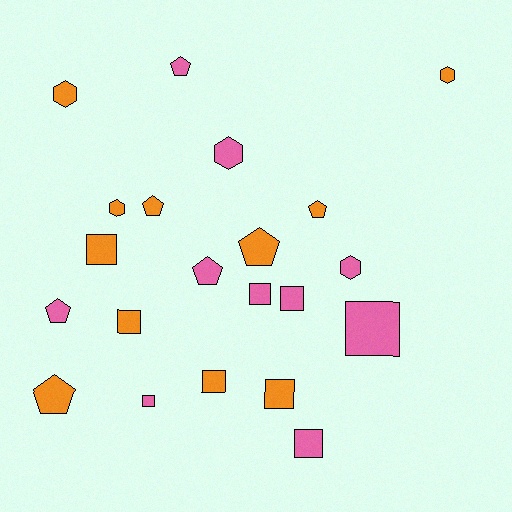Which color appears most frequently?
Orange, with 11 objects.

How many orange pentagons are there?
There are 4 orange pentagons.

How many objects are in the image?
There are 21 objects.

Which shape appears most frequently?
Square, with 9 objects.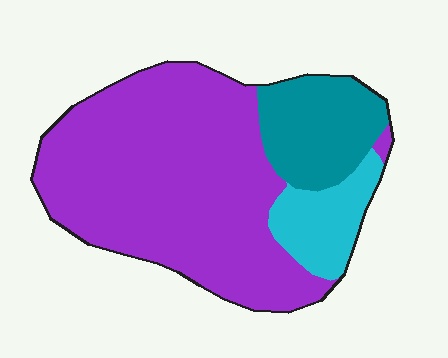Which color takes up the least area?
Cyan, at roughly 10%.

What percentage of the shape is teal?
Teal covers roughly 20% of the shape.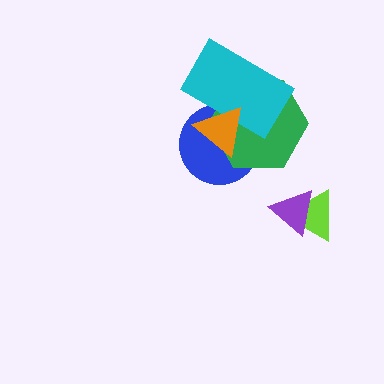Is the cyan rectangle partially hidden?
Yes, it is partially covered by another shape.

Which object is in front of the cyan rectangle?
The orange triangle is in front of the cyan rectangle.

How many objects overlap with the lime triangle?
1 object overlaps with the lime triangle.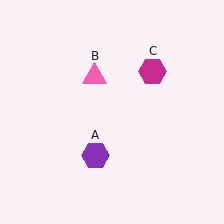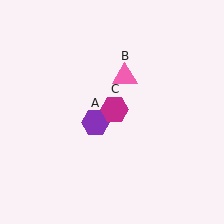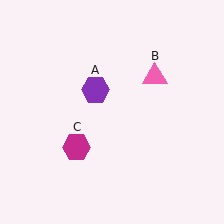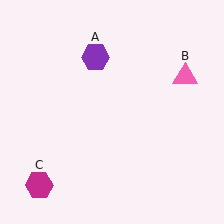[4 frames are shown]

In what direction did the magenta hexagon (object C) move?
The magenta hexagon (object C) moved down and to the left.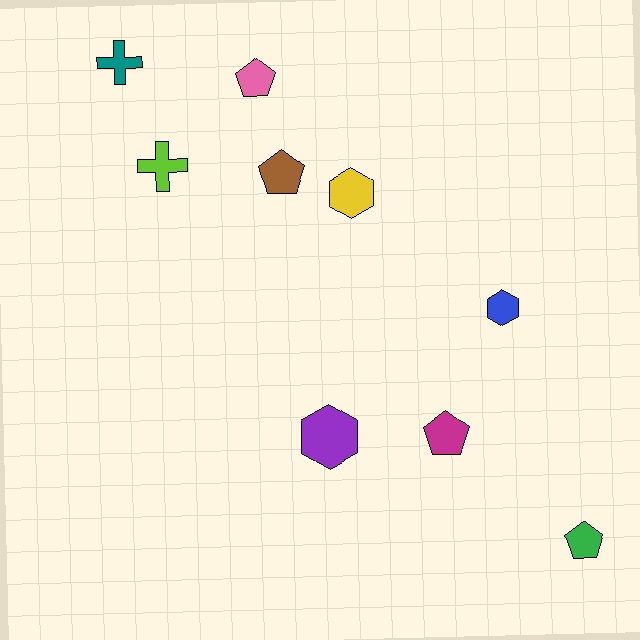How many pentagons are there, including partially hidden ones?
There are 4 pentagons.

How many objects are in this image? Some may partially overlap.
There are 9 objects.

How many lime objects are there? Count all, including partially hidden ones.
There is 1 lime object.